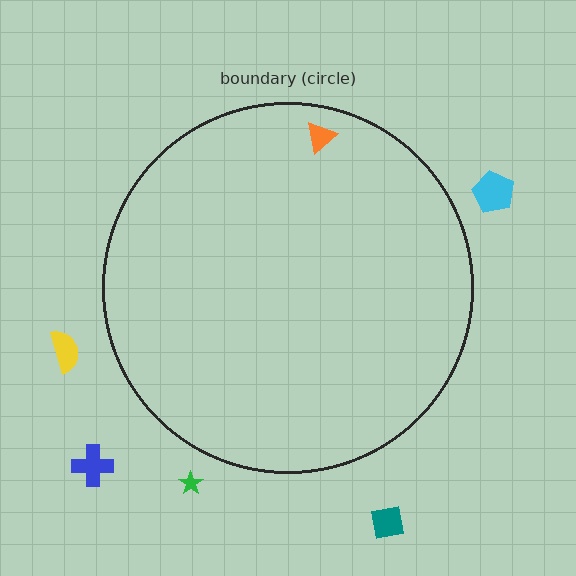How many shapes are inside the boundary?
1 inside, 5 outside.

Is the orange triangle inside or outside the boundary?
Inside.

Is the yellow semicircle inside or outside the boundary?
Outside.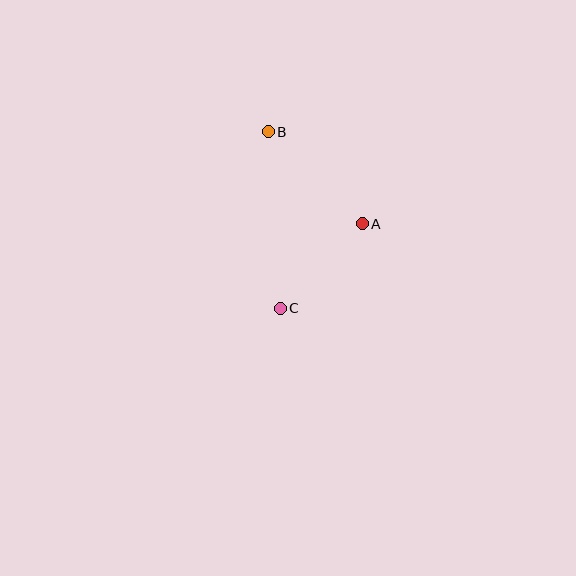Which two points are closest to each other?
Points A and C are closest to each other.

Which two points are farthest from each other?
Points B and C are farthest from each other.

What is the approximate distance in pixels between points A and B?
The distance between A and B is approximately 132 pixels.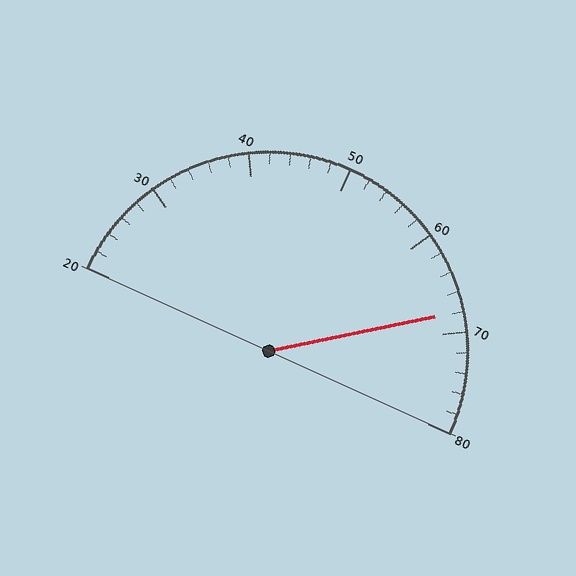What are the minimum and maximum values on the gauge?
The gauge ranges from 20 to 80.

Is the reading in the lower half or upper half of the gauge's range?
The reading is in the upper half of the range (20 to 80).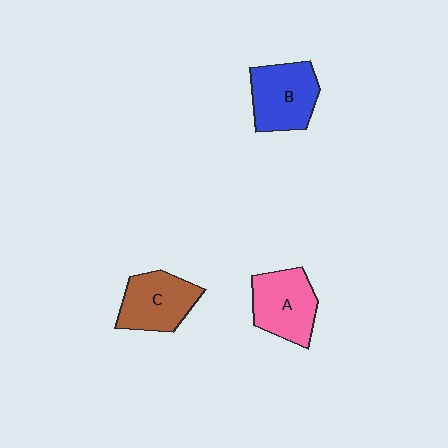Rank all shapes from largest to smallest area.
From largest to smallest: B (blue), A (pink), C (brown).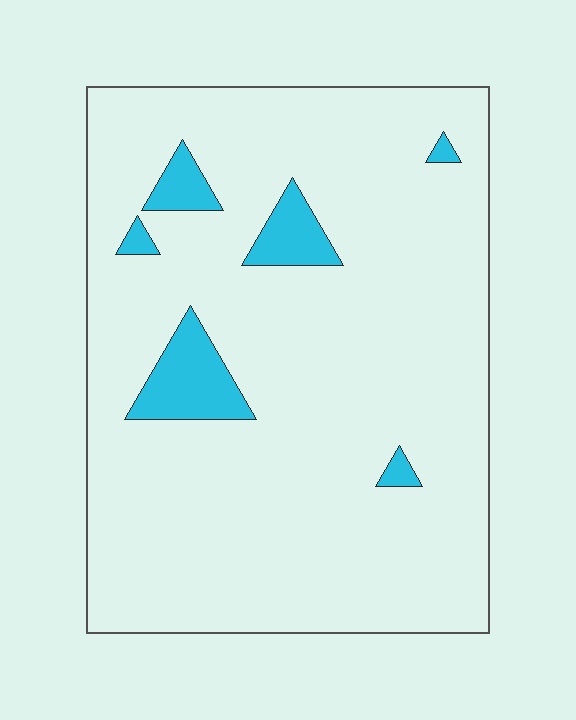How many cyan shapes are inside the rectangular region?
6.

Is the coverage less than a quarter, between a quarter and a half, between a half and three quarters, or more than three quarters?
Less than a quarter.